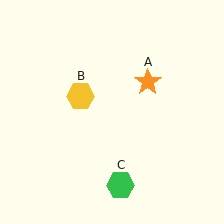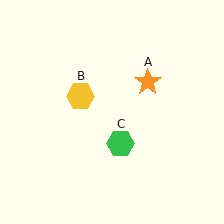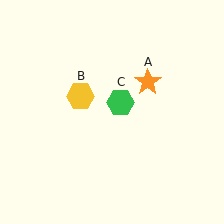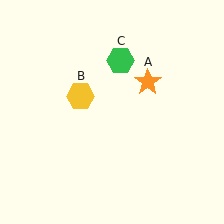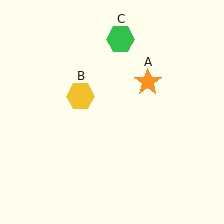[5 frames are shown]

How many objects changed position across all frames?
1 object changed position: green hexagon (object C).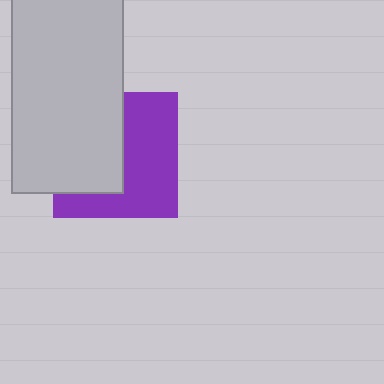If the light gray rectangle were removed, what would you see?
You would see the complete purple square.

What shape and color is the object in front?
The object in front is a light gray rectangle.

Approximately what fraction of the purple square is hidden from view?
Roughly 46% of the purple square is hidden behind the light gray rectangle.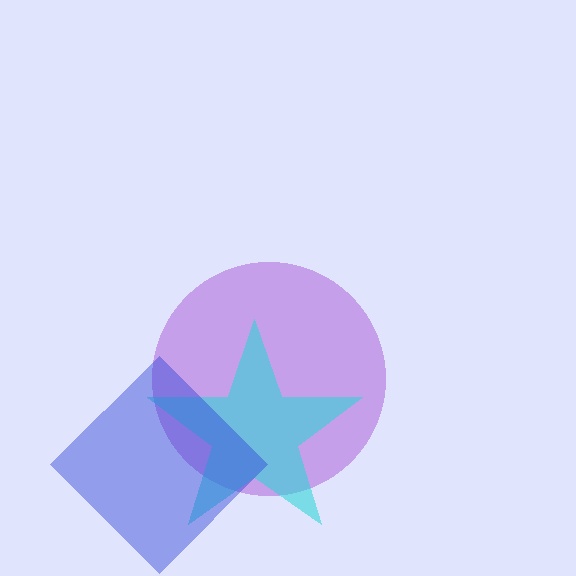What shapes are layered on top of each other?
The layered shapes are: a purple circle, a cyan star, a blue diamond.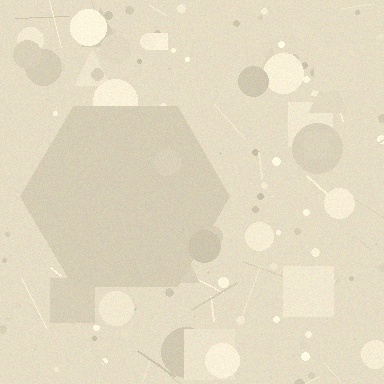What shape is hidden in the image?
A hexagon is hidden in the image.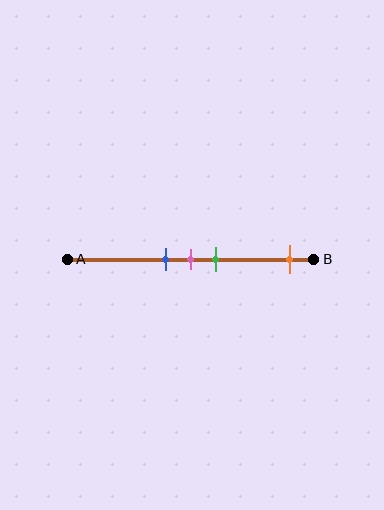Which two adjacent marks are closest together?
The blue and pink marks are the closest adjacent pair.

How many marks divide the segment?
There are 4 marks dividing the segment.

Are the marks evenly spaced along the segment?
No, the marks are not evenly spaced.